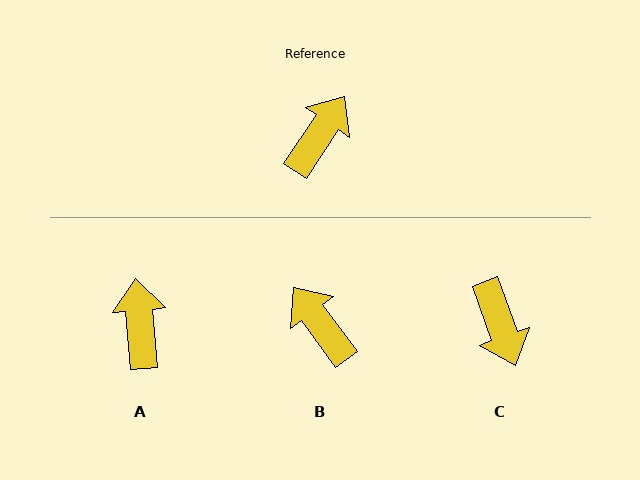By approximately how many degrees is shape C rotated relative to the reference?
Approximately 126 degrees clockwise.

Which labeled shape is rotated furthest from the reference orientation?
C, about 126 degrees away.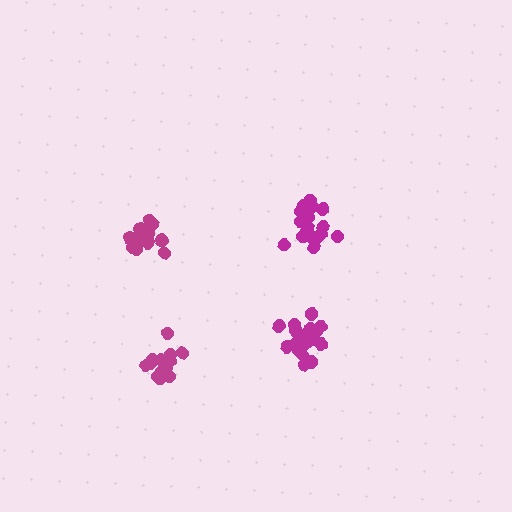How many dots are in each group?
Group 1: 20 dots, Group 2: 19 dots, Group 3: 14 dots, Group 4: 16 dots (69 total).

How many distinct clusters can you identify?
There are 4 distinct clusters.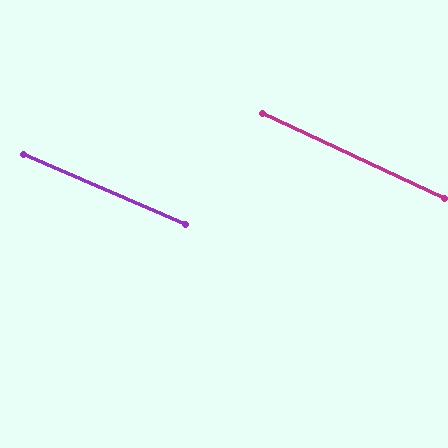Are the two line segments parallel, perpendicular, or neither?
Parallel — their directions differ by only 1.6°.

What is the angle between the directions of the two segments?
Approximately 2 degrees.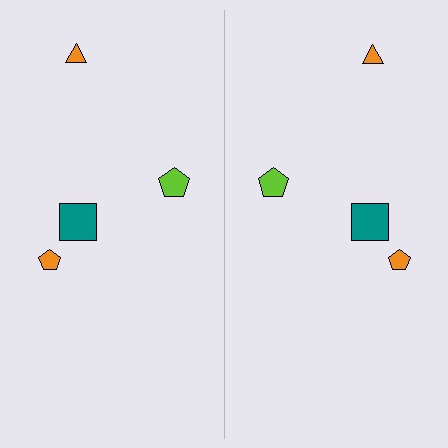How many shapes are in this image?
There are 8 shapes in this image.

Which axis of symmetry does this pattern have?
The pattern has a vertical axis of symmetry running through the center of the image.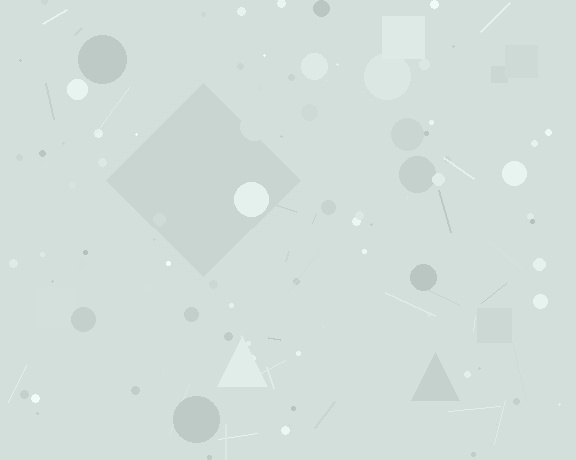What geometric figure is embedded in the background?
A diamond is embedded in the background.